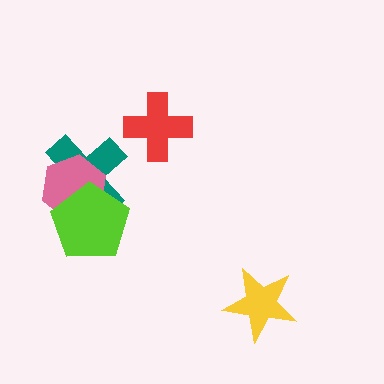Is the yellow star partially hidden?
No, no other shape covers it.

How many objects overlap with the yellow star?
0 objects overlap with the yellow star.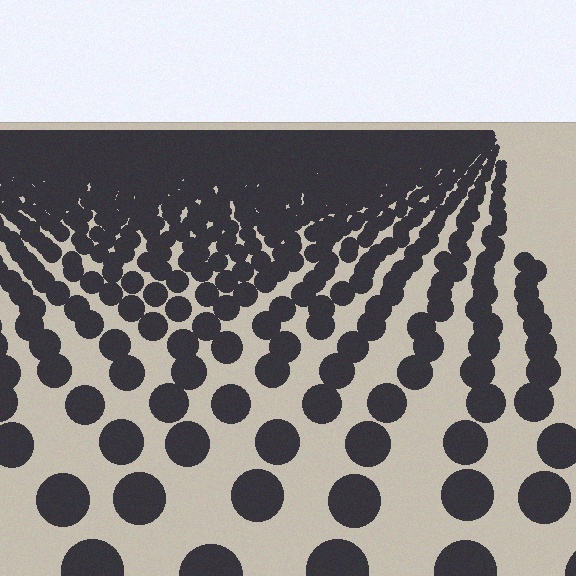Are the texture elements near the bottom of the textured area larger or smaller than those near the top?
Larger. Near the bottom, elements are closer to the viewer and appear at a bigger on-screen size.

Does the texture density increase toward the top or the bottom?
Density increases toward the top.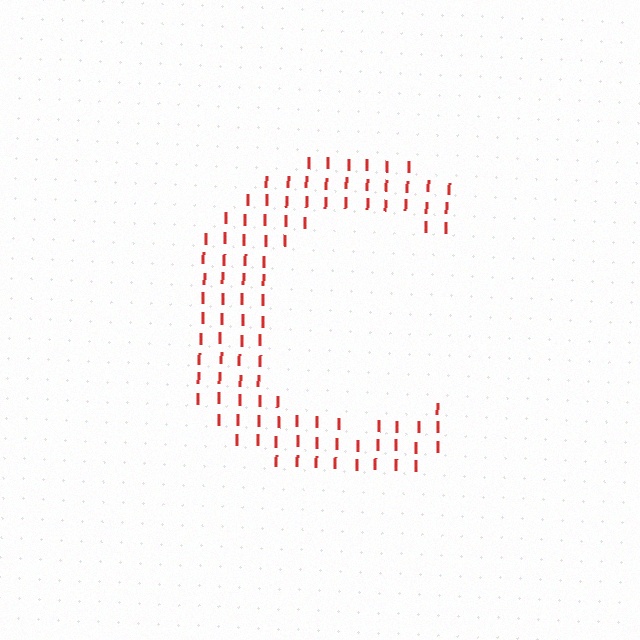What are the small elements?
The small elements are letter I's.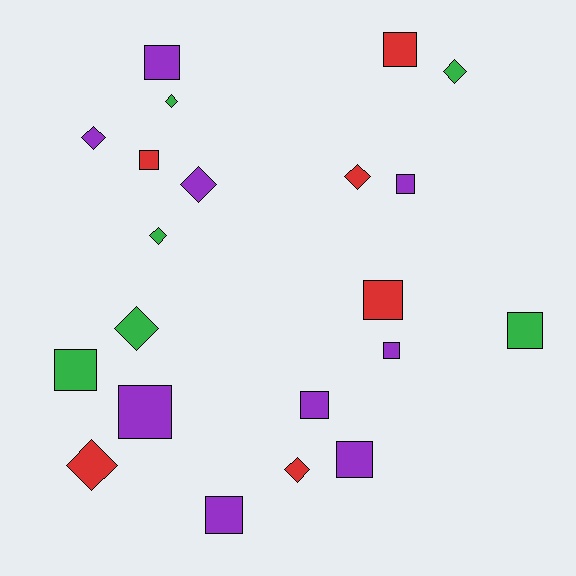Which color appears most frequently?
Purple, with 9 objects.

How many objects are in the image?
There are 21 objects.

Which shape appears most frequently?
Square, with 12 objects.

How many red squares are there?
There are 3 red squares.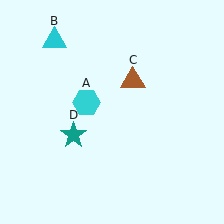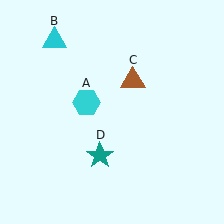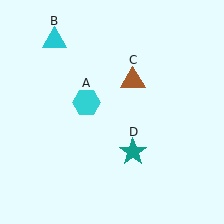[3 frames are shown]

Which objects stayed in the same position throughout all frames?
Cyan hexagon (object A) and cyan triangle (object B) and brown triangle (object C) remained stationary.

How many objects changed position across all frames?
1 object changed position: teal star (object D).